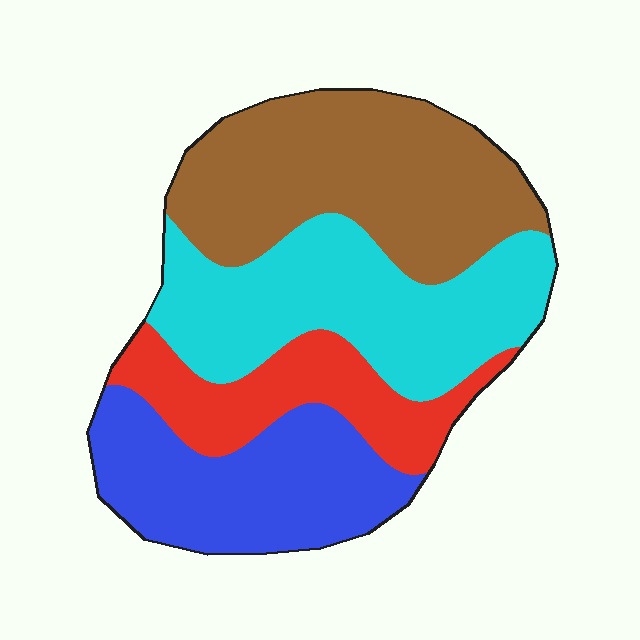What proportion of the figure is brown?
Brown takes up about one third (1/3) of the figure.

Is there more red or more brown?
Brown.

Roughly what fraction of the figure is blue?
Blue covers 23% of the figure.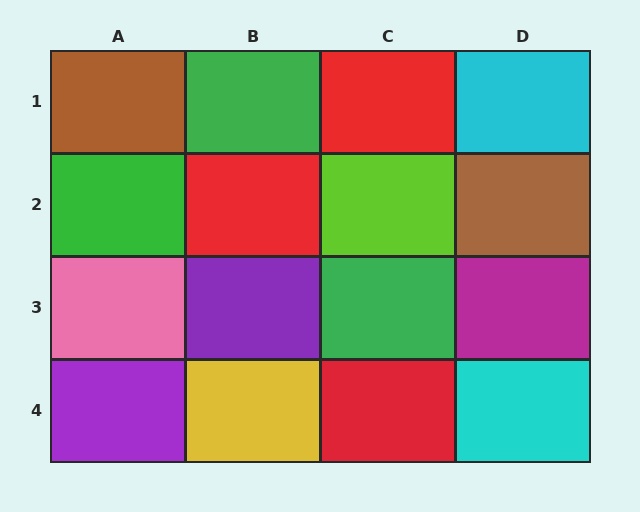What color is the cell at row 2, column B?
Red.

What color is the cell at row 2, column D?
Brown.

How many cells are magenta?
1 cell is magenta.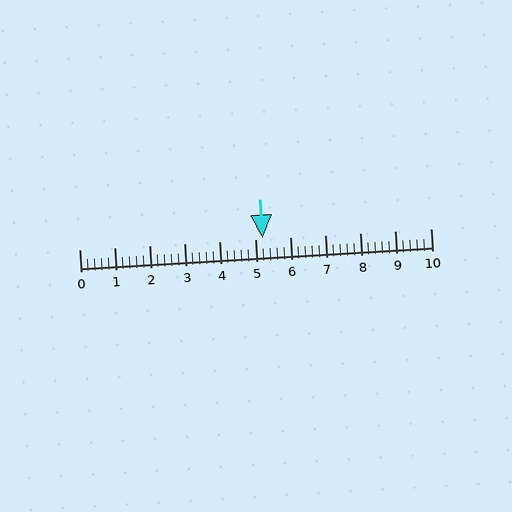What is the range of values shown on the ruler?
The ruler shows values from 0 to 10.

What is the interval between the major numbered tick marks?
The major tick marks are spaced 1 units apart.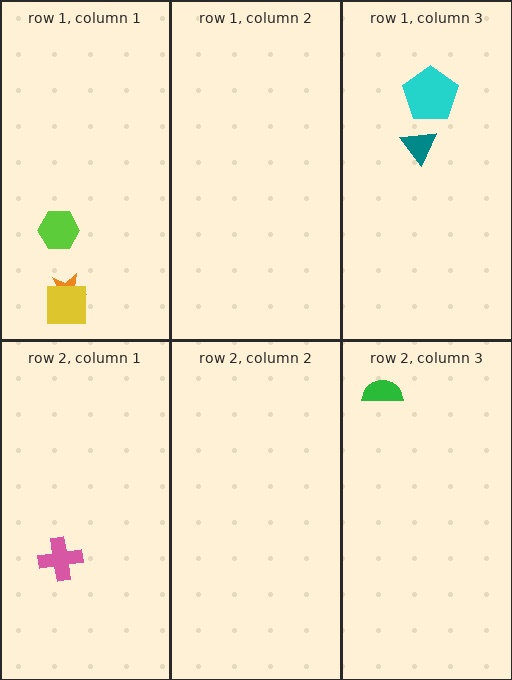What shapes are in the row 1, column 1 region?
The orange star, the yellow square, the lime hexagon.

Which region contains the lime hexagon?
The row 1, column 1 region.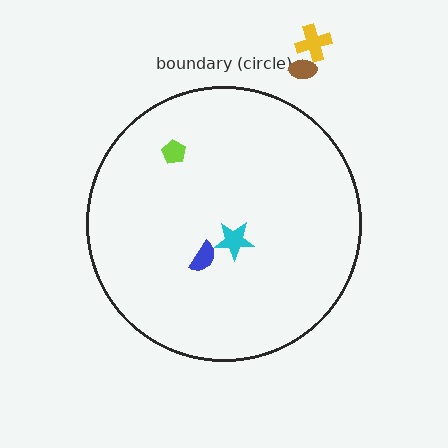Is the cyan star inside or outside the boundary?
Inside.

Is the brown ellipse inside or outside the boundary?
Outside.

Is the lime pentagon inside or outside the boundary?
Inside.